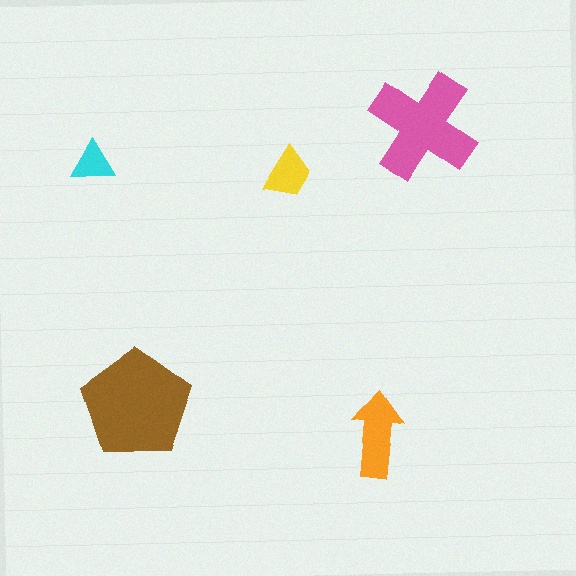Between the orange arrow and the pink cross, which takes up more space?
The pink cross.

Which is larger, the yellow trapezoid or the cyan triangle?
The yellow trapezoid.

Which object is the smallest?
The cyan triangle.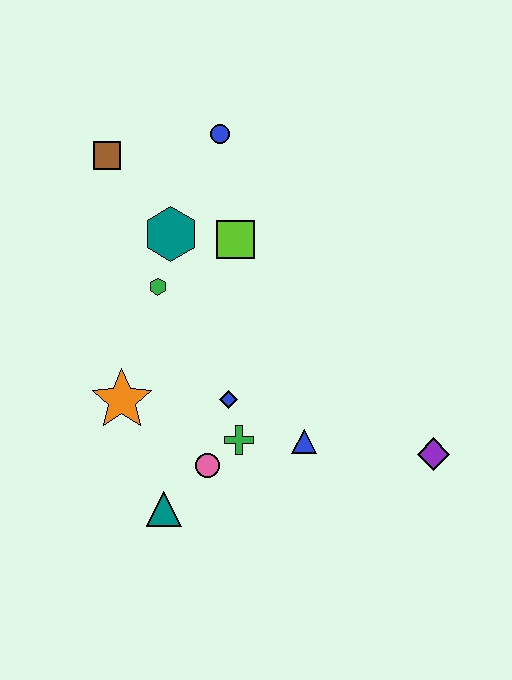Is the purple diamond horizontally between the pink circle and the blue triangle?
No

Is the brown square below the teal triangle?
No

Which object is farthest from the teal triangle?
The blue circle is farthest from the teal triangle.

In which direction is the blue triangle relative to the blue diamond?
The blue triangle is to the right of the blue diamond.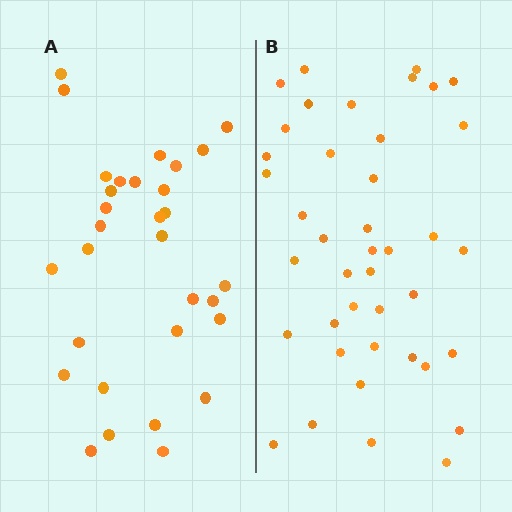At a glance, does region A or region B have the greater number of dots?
Region B (the right region) has more dots.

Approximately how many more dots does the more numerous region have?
Region B has roughly 10 or so more dots than region A.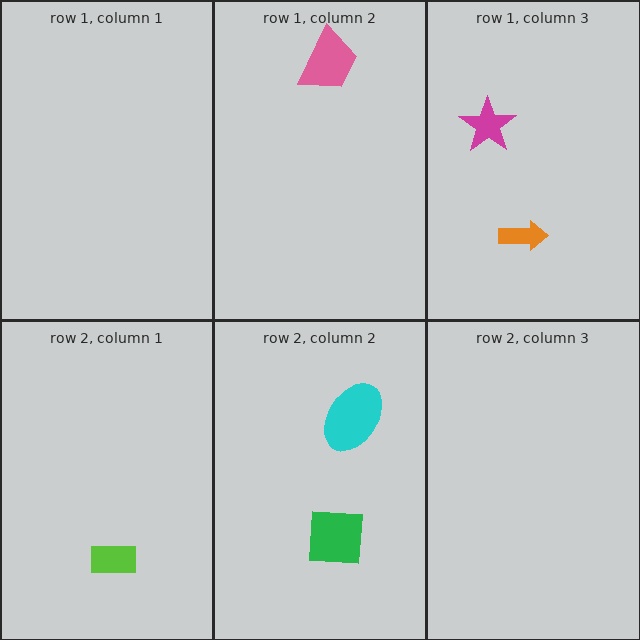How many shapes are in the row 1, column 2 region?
1.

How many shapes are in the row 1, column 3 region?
2.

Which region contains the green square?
The row 2, column 2 region.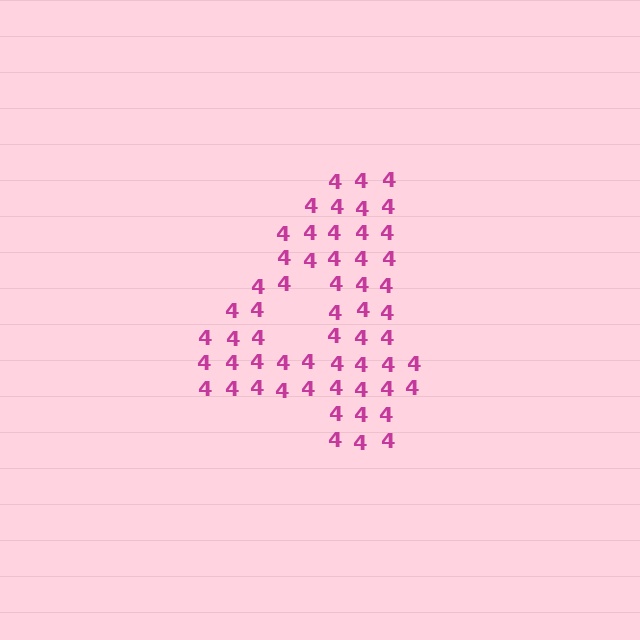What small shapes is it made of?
It is made of small digit 4's.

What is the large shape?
The large shape is the digit 4.